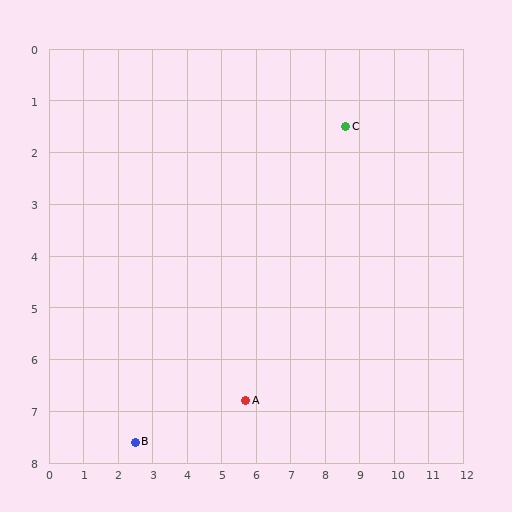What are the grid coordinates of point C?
Point C is at approximately (8.6, 1.5).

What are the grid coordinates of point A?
Point A is at approximately (5.7, 6.8).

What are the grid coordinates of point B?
Point B is at approximately (2.5, 7.6).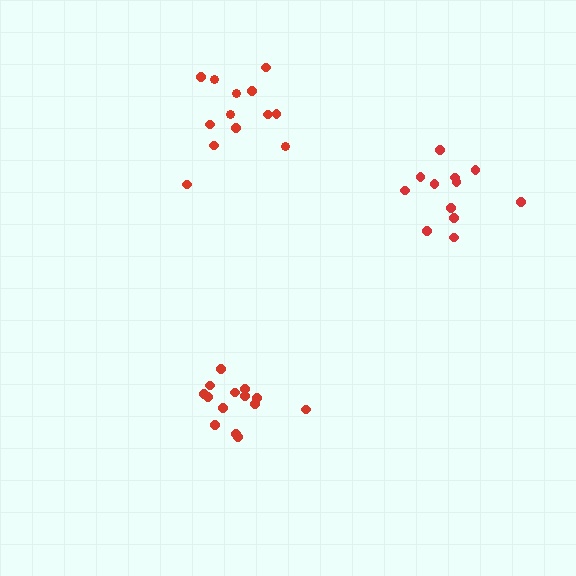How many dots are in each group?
Group 1: 14 dots, Group 2: 13 dots, Group 3: 12 dots (39 total).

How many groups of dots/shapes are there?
There are 3 groups.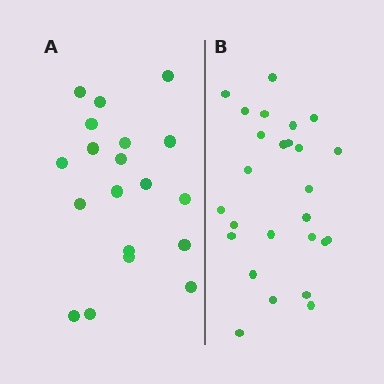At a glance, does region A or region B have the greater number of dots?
Region B (the right region) has more dots.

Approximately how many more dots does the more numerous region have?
Region B has roughly 8 or so more dots than region A.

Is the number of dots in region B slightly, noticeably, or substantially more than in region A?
Region B has noticeably more, but not dramatically so. The ratio is roughly 1.4 to 1.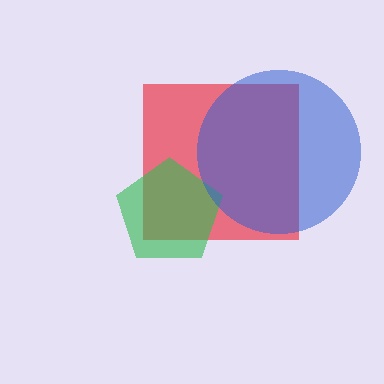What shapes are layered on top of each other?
The layered shapes are: a red square, a green pentagon, a blue circle.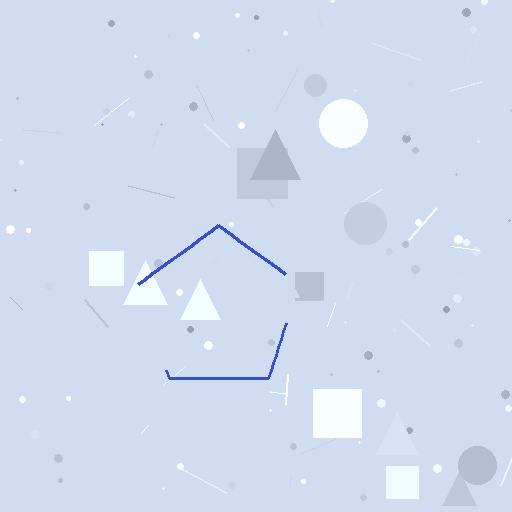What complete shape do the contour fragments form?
The contour fragments form a pentagon.